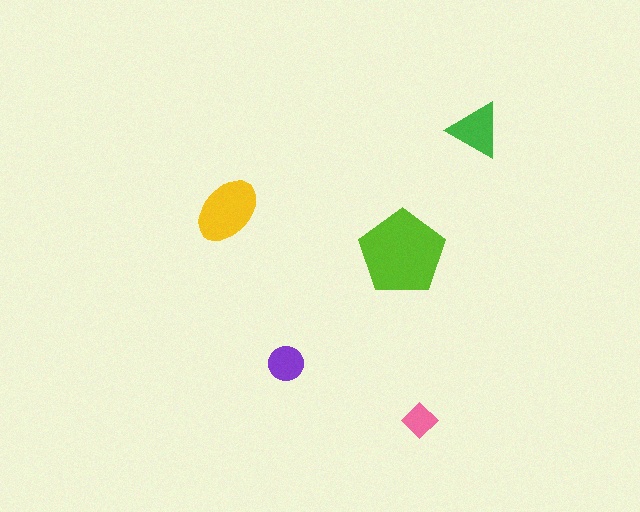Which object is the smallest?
The pink diamond.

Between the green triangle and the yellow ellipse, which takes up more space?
The yellow ellipse.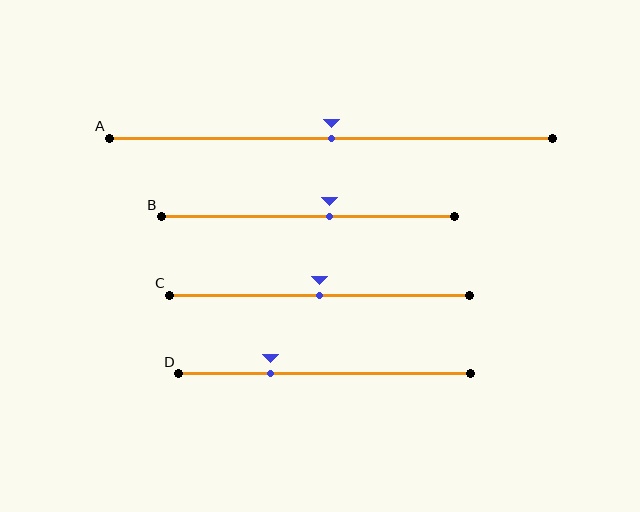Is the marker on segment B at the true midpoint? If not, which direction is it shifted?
No, the marker on segment B is shifted to the right by about 7% of the segment length.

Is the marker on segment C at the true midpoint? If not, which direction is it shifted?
Yes, the marker on segment C is at the true midpoint.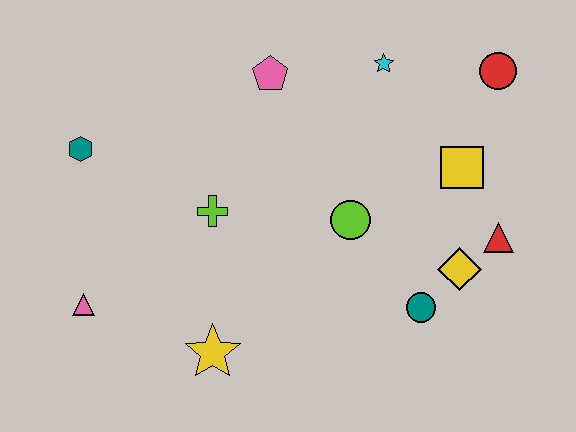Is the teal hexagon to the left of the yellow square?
Yes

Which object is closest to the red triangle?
The yellow diamond is closest to the red triangle.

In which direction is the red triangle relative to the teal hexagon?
The red triangle is to the right of the teal hexagon.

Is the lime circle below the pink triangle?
No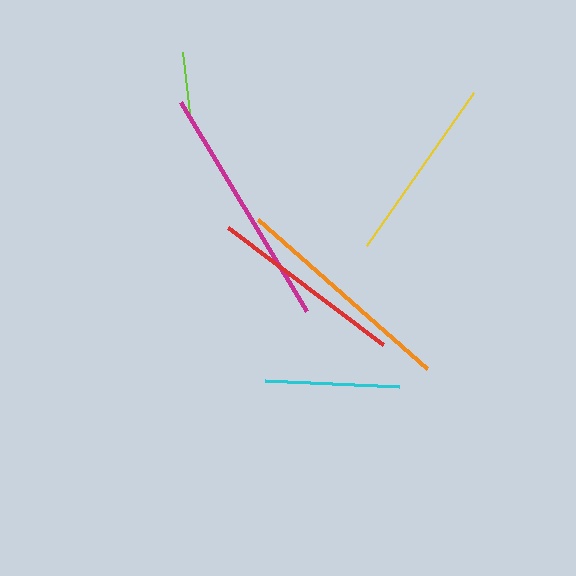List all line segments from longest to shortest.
From longest to shortest: magenta, orange, red, yellow, cyan, lime.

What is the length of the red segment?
The red segment is approximately 194 pixels long.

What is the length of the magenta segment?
The magenta segment is approximately 245 pixels long.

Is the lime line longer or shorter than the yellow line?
The yellow line is longer than the lime line.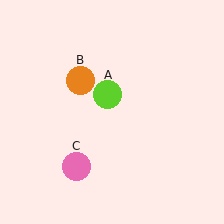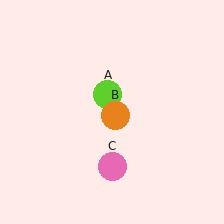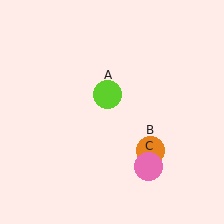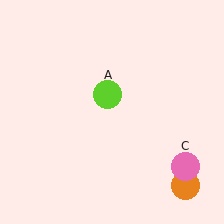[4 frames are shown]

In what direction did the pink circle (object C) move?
The pink circle (object C) moved right.